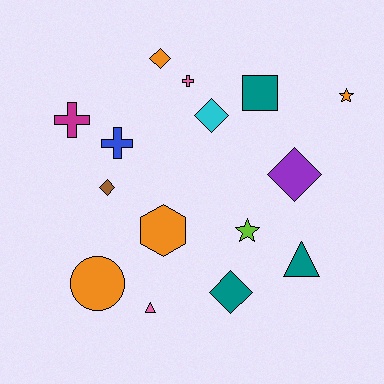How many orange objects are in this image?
There are 4 orange objects.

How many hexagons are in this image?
There is 1 hexagon.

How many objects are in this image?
There are 15 objects.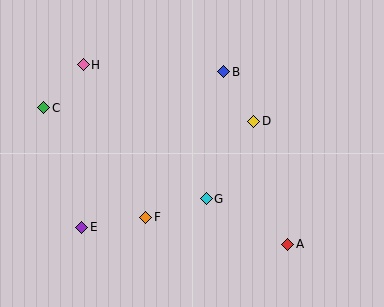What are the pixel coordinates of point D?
Point D is at (254, 121).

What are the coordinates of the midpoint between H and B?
The midpoint between H and B is at (153, 68).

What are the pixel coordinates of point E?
Point E is at (82, 227).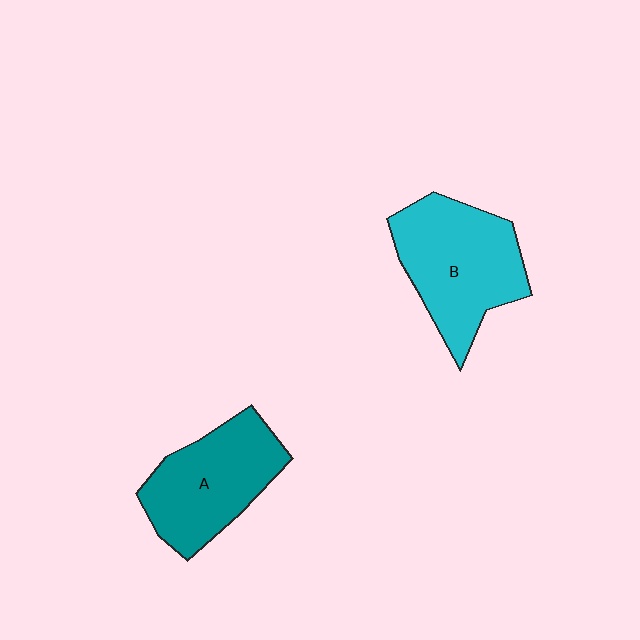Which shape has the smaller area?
Shape A (teal).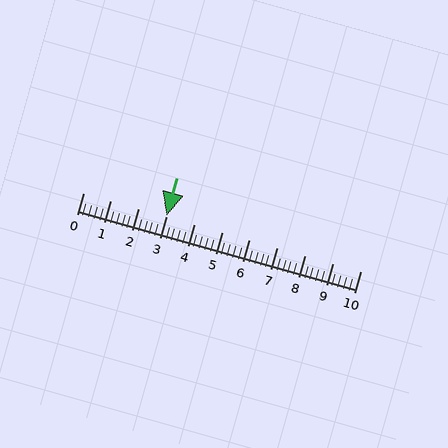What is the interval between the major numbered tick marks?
The major tick marks are spaced 1 units apart.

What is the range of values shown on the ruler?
The ruler shows values from 0 to 10.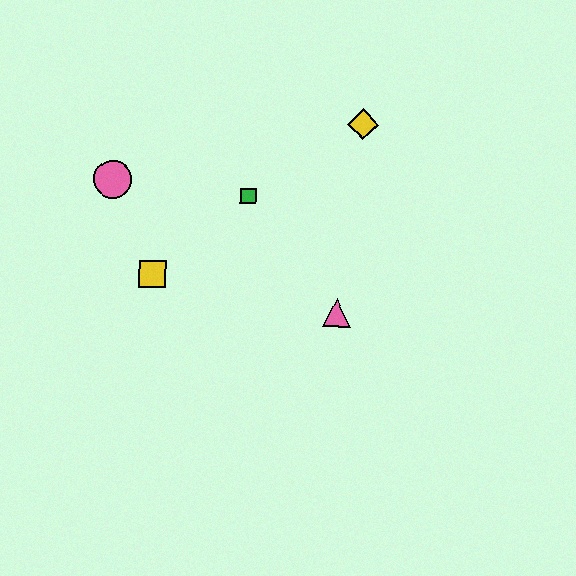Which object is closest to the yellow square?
The pink circle is closest to the yellow square.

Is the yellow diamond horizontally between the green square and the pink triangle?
No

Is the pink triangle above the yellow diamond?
No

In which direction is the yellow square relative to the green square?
The yellow square is to the left of the green square.